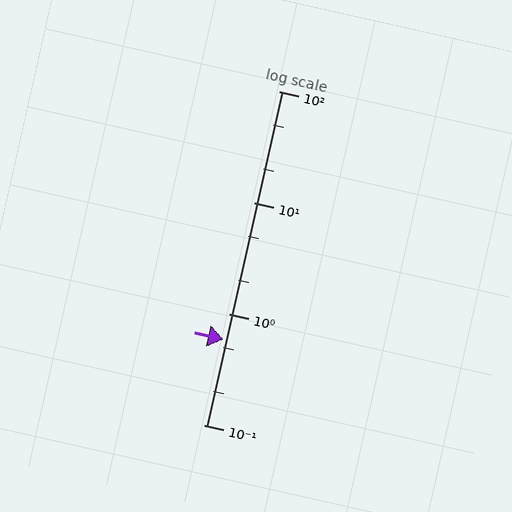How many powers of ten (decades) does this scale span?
The scale spans 3 decades, from 0.1 to 100.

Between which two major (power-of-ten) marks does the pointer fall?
The pointer is between 0.1 and 1.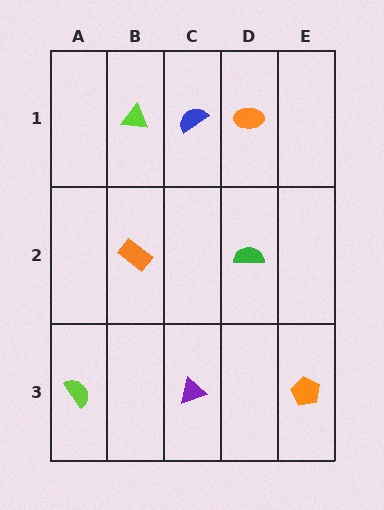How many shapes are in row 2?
2 shapes.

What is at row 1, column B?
A lime triangle.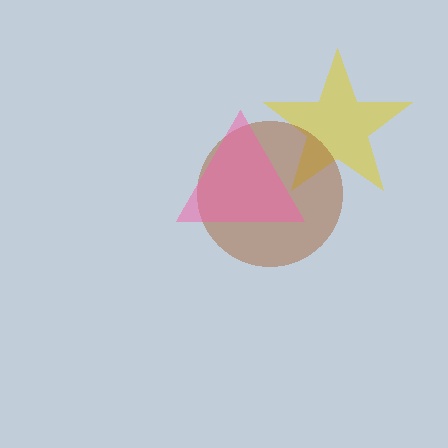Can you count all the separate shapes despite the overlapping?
Yes, there are 3 separate shapes.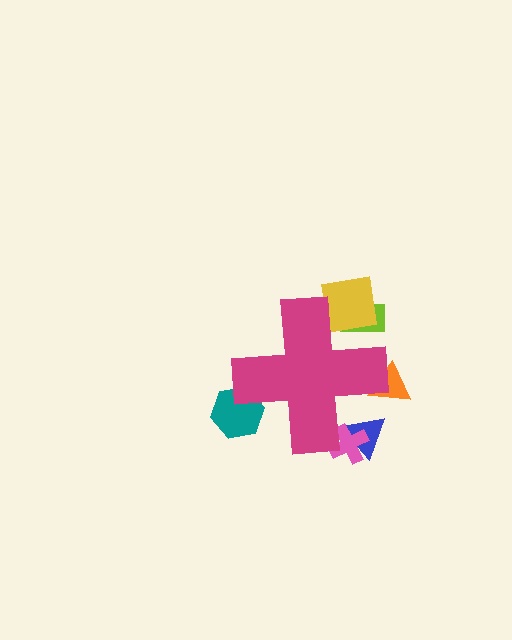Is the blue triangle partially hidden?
Yes, the blue triangle is partially hidden behind the magenta cross.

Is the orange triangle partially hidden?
Yes, the orange triangle is partially hidden behind the magenta cross.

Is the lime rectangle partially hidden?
Yes, the lime rectangle is partially hidden behind the magenta cross.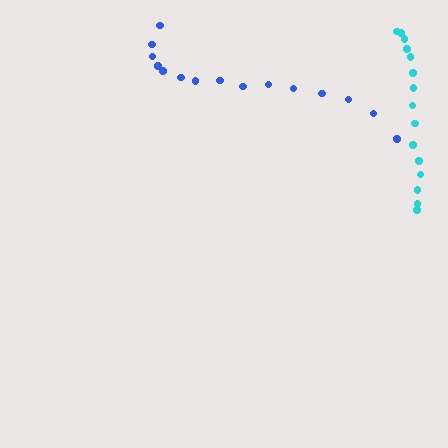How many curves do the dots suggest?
There are 2 distinct paths.